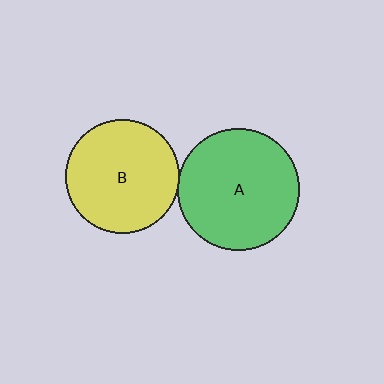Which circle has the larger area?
Circle A (green).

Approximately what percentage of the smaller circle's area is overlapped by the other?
Approximately 5%.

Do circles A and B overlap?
Yes.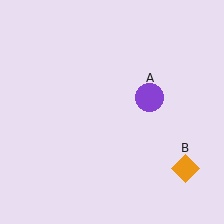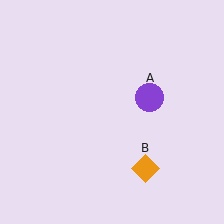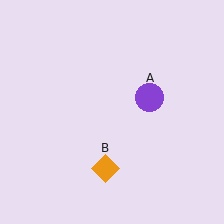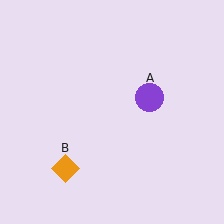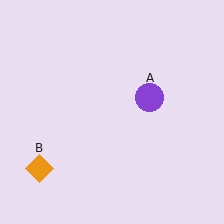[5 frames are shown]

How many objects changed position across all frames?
1 object changed position: orange diamond (object B).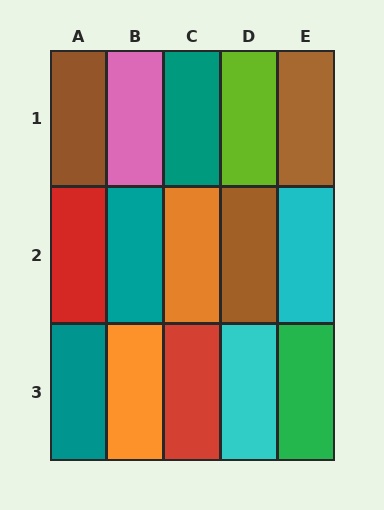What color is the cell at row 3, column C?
Red.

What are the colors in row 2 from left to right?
Red, teal, orange, brown, cyan.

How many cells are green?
1 cell is green.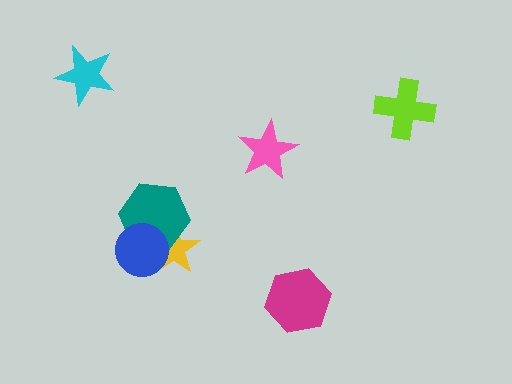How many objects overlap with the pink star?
0 objects overlap with the pink star.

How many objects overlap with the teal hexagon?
2 objects overlap with the teal hexagon.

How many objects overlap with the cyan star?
0 objects overlap with the cyan star.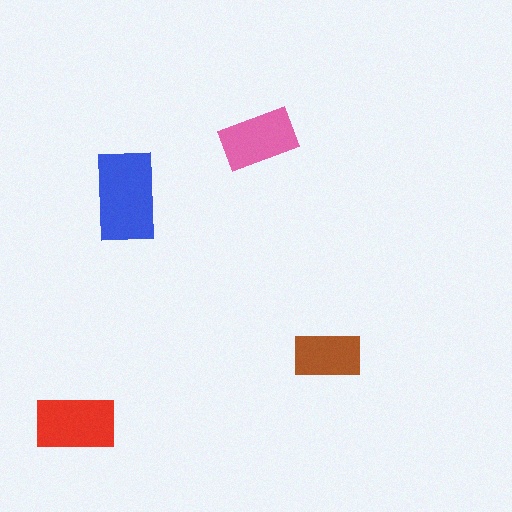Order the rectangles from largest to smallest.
the blue one, the red one, the pink one, the brown one.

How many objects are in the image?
There are 4 objects in the image.